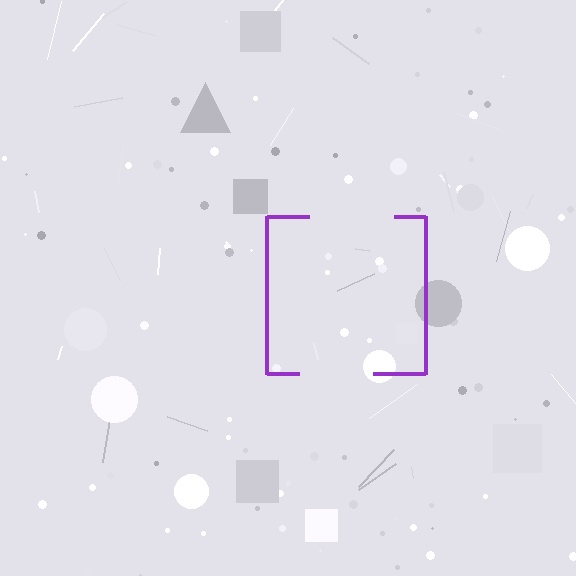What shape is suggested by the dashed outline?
The dashed outline suggests a square.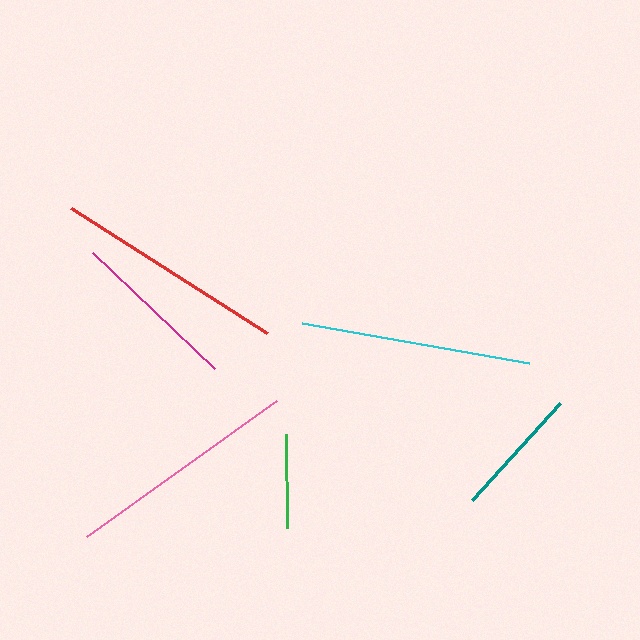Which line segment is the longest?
The pink line is the longest at approximately 234 pixels.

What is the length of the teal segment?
The teal segment is approximately 131 pixels long.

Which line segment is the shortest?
The green line is the shortest at approximately 93 pixels.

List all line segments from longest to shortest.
From longest to shortest: pink, red, cyan, magenta, teal, green.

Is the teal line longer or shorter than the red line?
The red line is longer than the teal line.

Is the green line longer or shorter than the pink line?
The pink line is longer than the green line.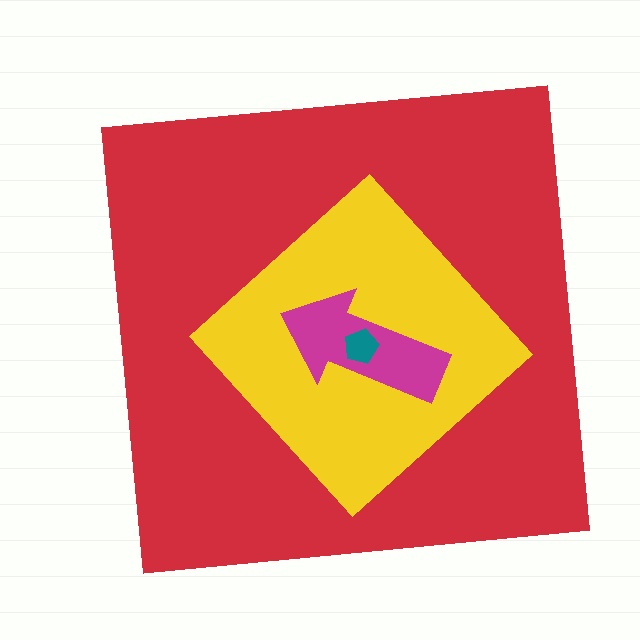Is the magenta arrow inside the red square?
Yes.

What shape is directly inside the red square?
The yellow diamond.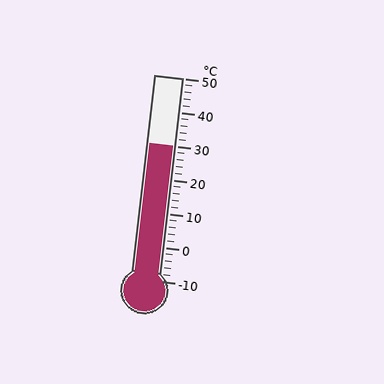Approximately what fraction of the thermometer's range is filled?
The thermometer is filled to approximately 65% of its range.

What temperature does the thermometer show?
The thermometer shows approximately 30°C.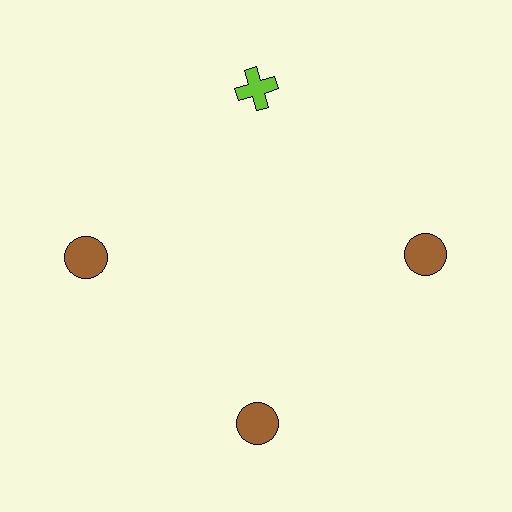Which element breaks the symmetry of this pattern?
The lime cross at roughly the 12 o'clock position breaks the symmetry. All other shapes are brown circles.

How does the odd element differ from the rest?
It differs in both color (lime instead of brown) and shape (cross instead of circle).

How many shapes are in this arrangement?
There are 4 shapes arranged in a ring pattern.